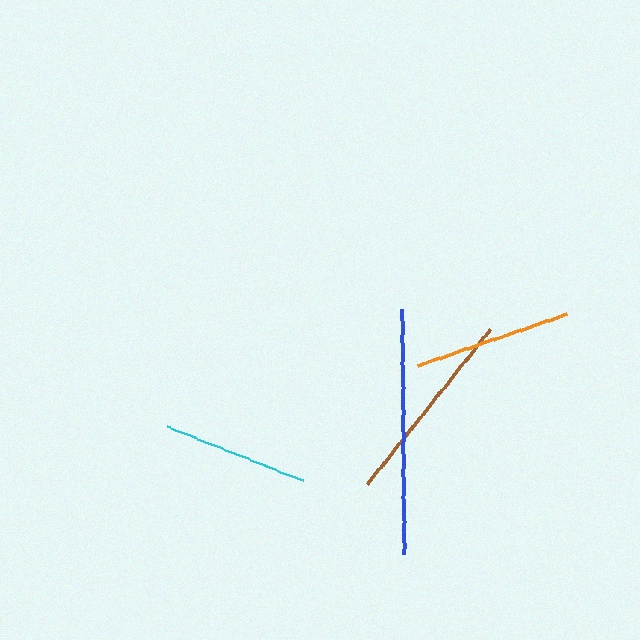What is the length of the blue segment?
The blue segment is approximately 245 pixels long.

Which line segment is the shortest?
The cyan line is the shortest at approximately 146 pixels.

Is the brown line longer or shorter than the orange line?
The brown line is longer than the orange line.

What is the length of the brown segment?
The brown segment is approximately 197 pixels long.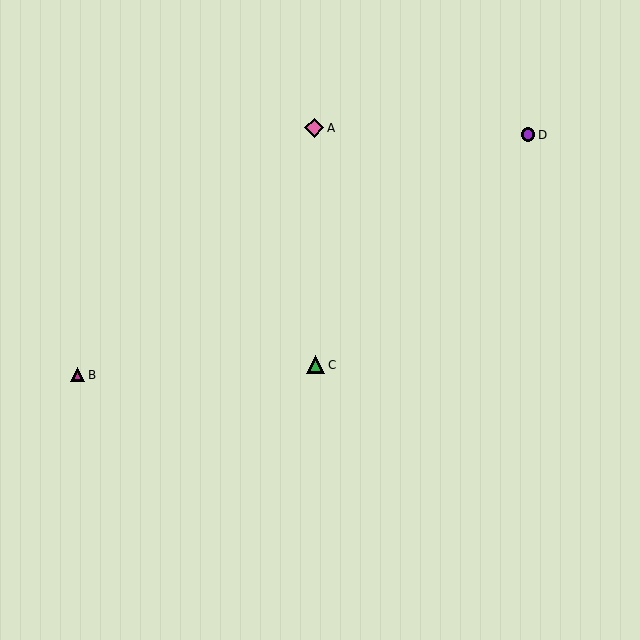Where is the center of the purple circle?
The center of the purple circle is at (528, 135).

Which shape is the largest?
The pink diamond (labeled A) is the largest.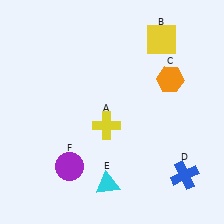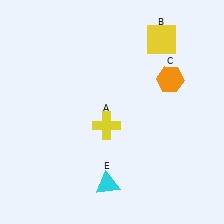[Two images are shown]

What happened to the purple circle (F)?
The purple circle (F) was removed in Image 2. It was in the bottom-left area of Image 1.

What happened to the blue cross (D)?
The blue cross (D) was removed in Image 2. It was in the bottom-right area of Image 1.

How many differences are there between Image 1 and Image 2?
There are 2 differences between the two images.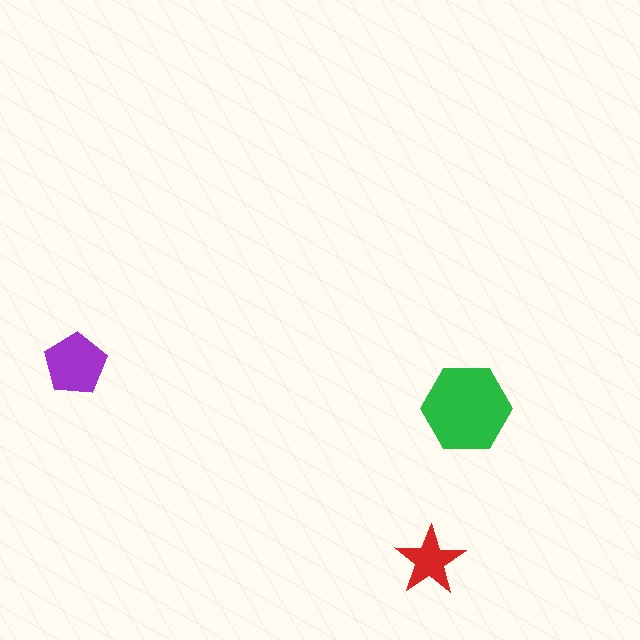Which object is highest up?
The purple pentagon is topmost.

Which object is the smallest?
The red star.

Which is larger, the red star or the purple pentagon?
The purple pentagon.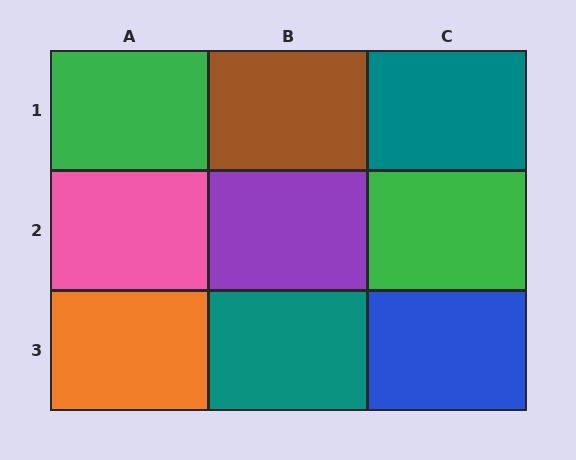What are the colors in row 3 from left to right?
Orange, teal, blue.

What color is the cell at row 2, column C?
Green.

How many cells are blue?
1 cell is blue.